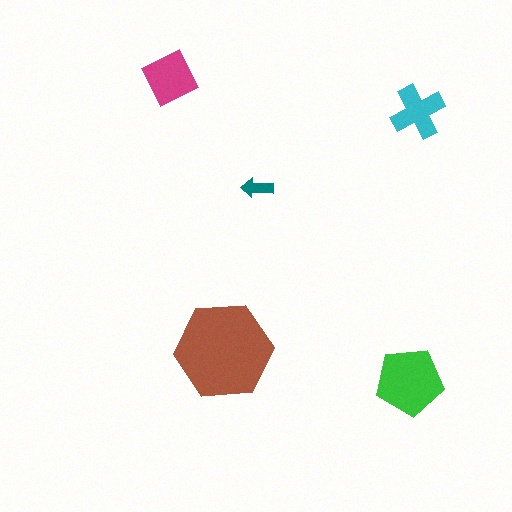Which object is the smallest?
The teal arrow.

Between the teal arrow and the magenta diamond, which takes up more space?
The magenta diamond.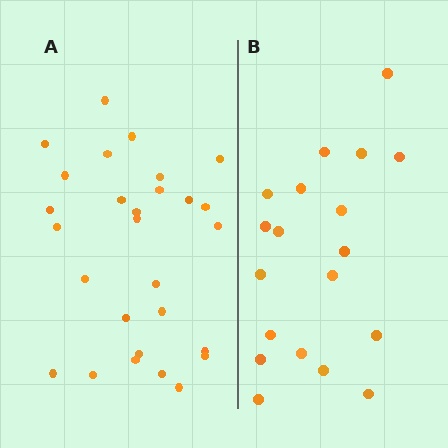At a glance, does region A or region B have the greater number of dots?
Region A (the left region) has more dots.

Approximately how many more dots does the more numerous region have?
Region A has roughly 8 or so more dots than region B.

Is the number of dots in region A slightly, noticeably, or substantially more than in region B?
Region A has substantially more. The ratio is roughly 1.5 to 1.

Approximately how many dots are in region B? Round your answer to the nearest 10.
About 20 dots. (The exact count is 19, which rounds to 20.)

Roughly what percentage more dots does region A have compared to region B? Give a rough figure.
About 45% more.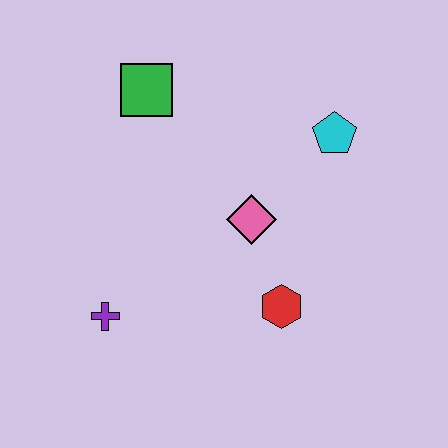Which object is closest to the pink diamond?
The red hexagon is closest to the pink diamond.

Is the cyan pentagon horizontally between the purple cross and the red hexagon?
No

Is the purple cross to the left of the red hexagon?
Yes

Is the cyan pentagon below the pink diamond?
No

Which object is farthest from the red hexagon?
The green square is farthest from the red hexagon.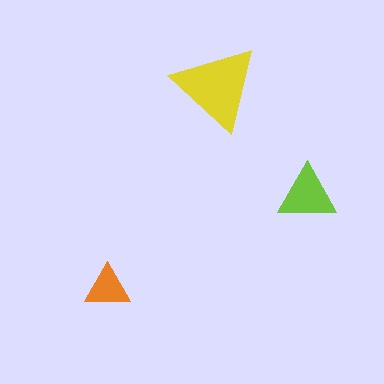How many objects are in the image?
There are 3 objects in the image.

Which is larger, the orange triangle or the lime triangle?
The lime one.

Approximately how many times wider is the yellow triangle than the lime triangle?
About 1.5 times wider.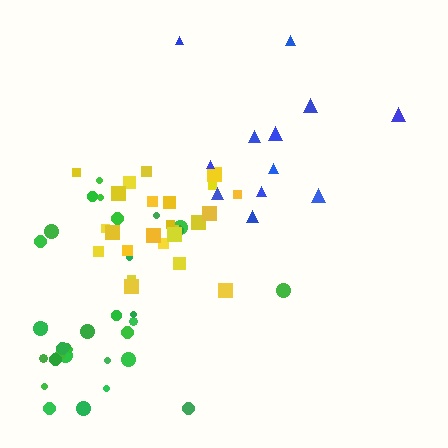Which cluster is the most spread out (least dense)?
Blue.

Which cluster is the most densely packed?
Yellow.